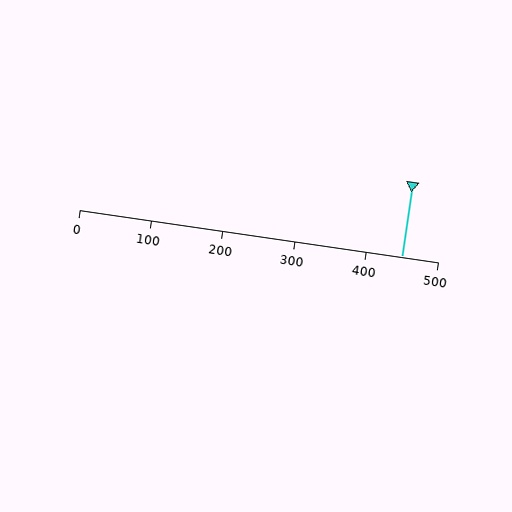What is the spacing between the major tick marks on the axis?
The major ticks are spaced 100 apart.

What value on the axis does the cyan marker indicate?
The marker indicates approximately 450.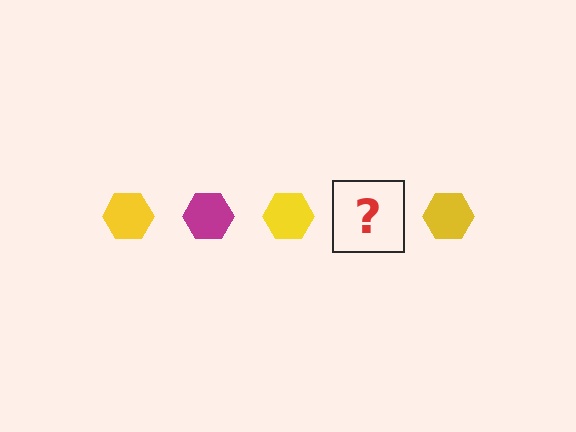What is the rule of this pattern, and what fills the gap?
The rule is that the pattern cycles through yellow, magenta hexagons. The gap should be filled with a magenta hexagon.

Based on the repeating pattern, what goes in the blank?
The blank should be a magenta hexagon.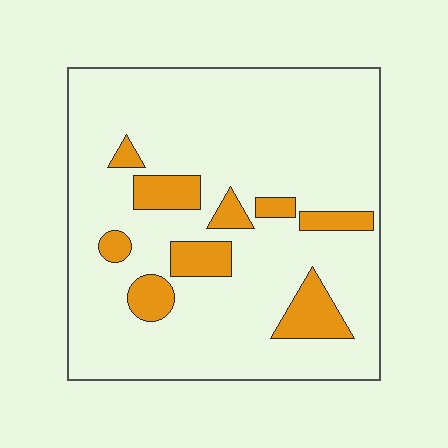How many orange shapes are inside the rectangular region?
9.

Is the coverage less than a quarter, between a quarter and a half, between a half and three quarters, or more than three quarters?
Less than a quarter.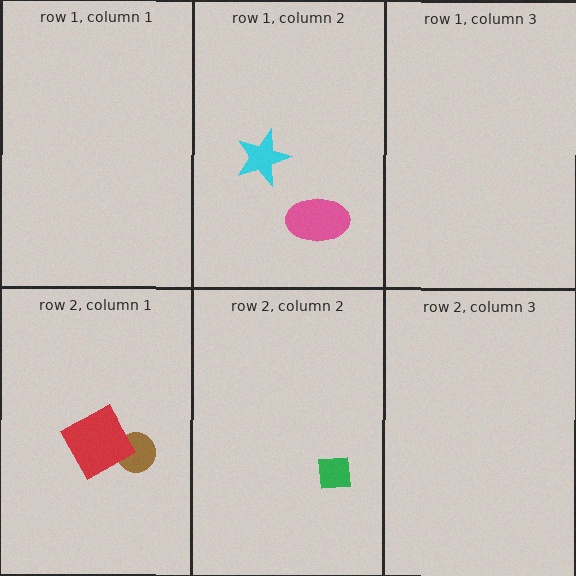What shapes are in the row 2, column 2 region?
The green square.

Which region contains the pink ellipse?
The row 1, column 2 region.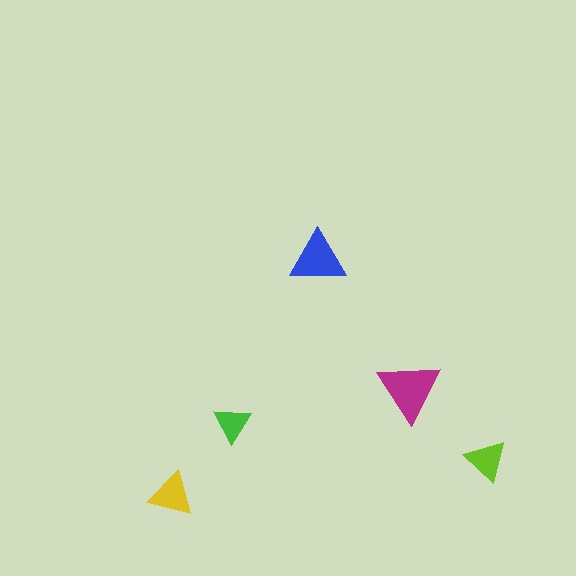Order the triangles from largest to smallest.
the magenta one, the blue one, the yellow one, the lime one, the green one.